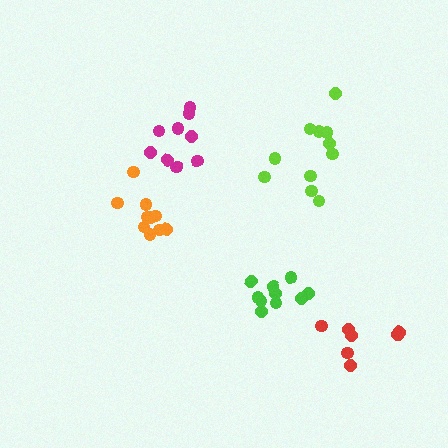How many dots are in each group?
Group 1: 10 dots, Group 2: 9 dots, Group 3: 11 dots, Group 4: 10 dots, Group 5: 7 dots (47 total).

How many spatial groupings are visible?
There are 5 spatial groupings.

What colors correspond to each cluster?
The clusters are colored: green, magenta, lime, orange, red.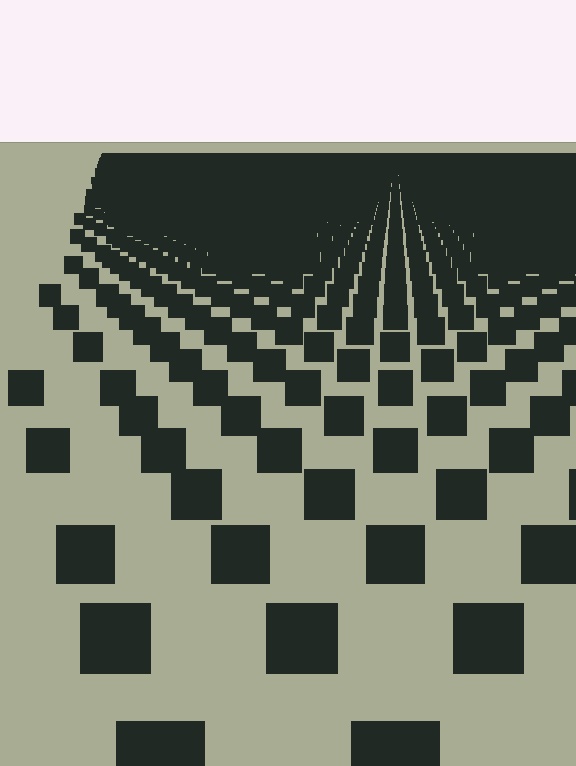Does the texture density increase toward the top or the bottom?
Density increases toward the top.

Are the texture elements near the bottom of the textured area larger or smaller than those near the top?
Larger. Near the bottom, elements are closer to the viewer and appear at a bigger on-screen size.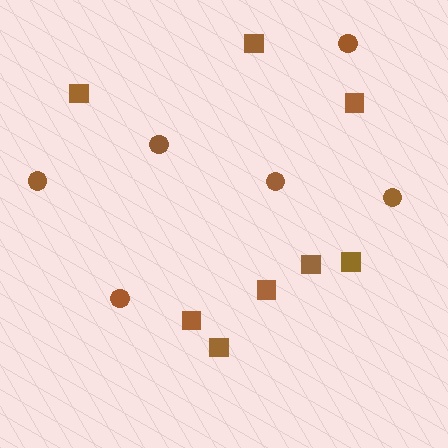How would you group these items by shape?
There are 2 groups: one group of squares (8) and one group of circles (6).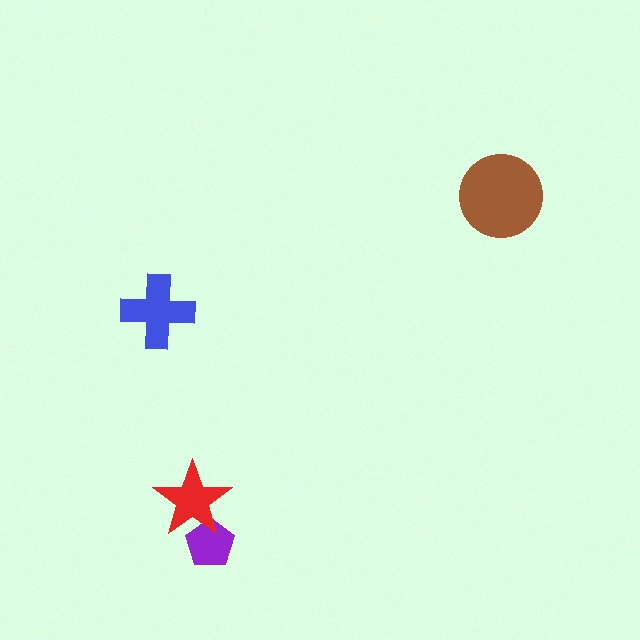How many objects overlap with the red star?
1 object overlaps with the red star.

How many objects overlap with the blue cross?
0 objects overlap with the blue cross.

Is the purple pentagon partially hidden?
Yes, it is partially covered by another shape.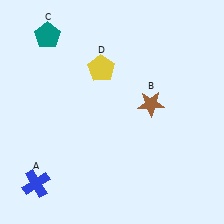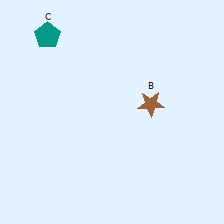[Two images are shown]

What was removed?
The yellow pentagon (D), the blue cross (A) were removed in Image 2.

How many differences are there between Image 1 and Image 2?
There are 2 differences between the two images.